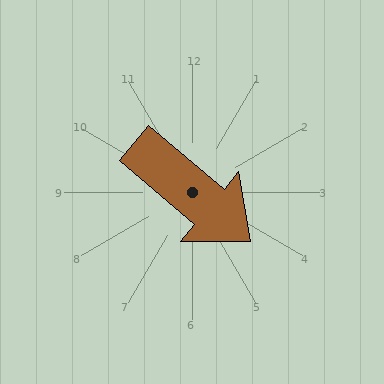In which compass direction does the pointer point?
Southeast.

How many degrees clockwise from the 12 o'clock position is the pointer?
Approximately 130 degrees.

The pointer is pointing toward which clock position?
Roughly 4 o'clock.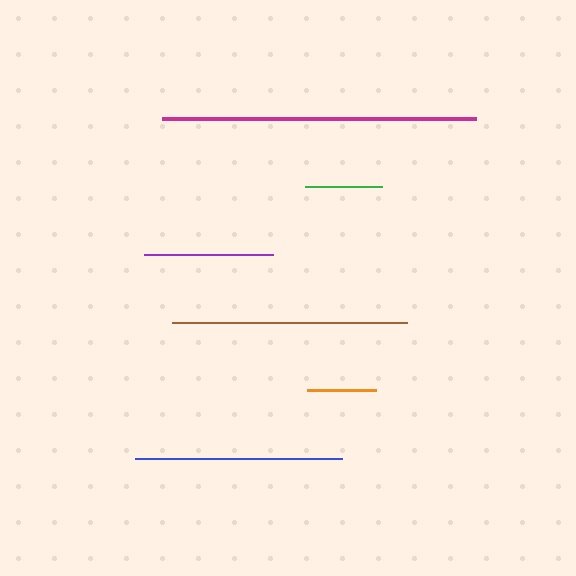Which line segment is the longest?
The magenta line is the longest at approximately 314 pixels.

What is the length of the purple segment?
The purple segment is approximately 129 pixels long.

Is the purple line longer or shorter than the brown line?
The brown line is longer than the purple line.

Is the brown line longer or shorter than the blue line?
The brown line is longer than the blue line.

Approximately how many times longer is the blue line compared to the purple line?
The blue line is approximately 1.6 times the length of the purple line.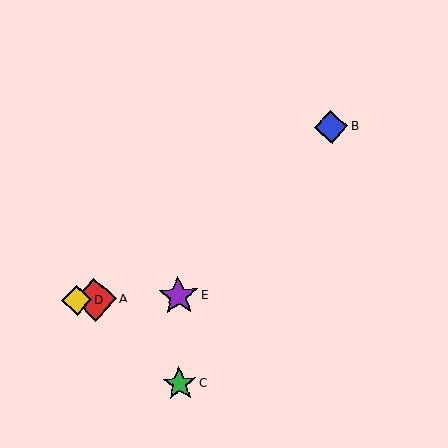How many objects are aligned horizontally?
3 objects (A, D, E) are aligned horizontally.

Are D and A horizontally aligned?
Yes, both are at y≈301.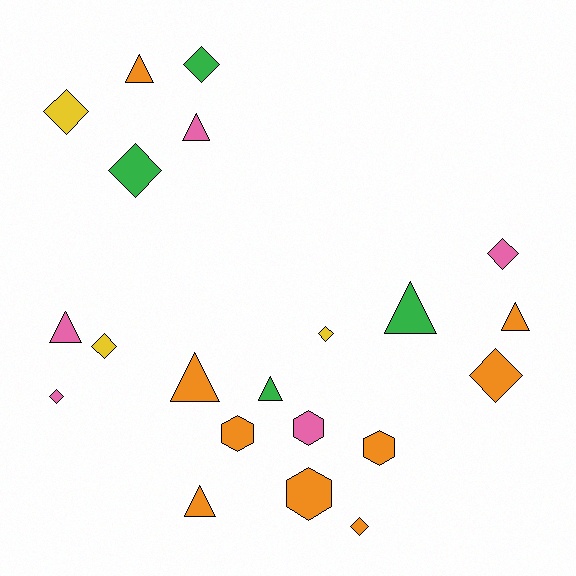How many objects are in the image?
There are 21 objects.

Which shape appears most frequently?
Diamond, with 9 objects.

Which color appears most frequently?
Orange, with 9 objects.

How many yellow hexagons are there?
There are no yellow hexagons.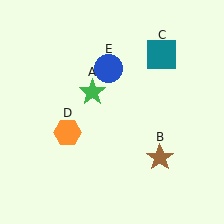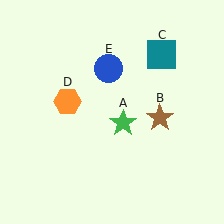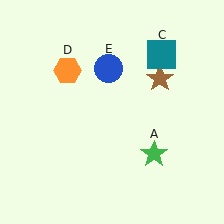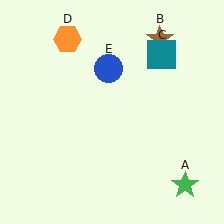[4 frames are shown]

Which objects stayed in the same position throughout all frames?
Teal square (object C) and blue circle (object E) remained stationary.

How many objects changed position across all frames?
3 objects changed position: green star (object A), brown star (object B), orange hexagon (object D).